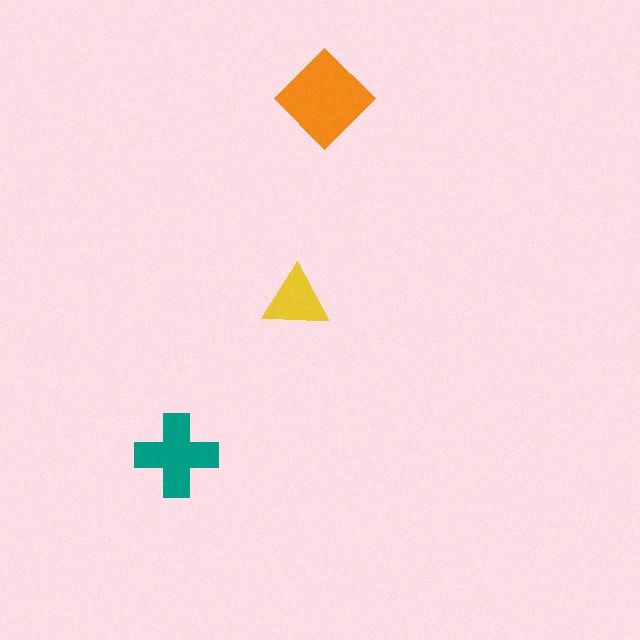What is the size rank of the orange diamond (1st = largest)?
1st.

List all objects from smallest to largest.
The yellow triangle, the teal cross, the orange diamond.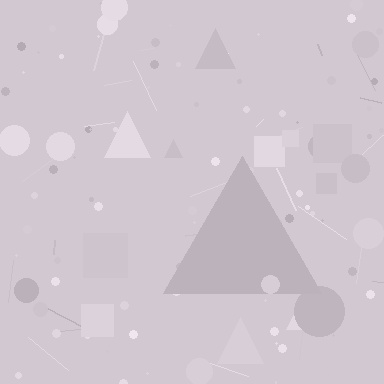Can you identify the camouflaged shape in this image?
The camouflaged shape is a triangle.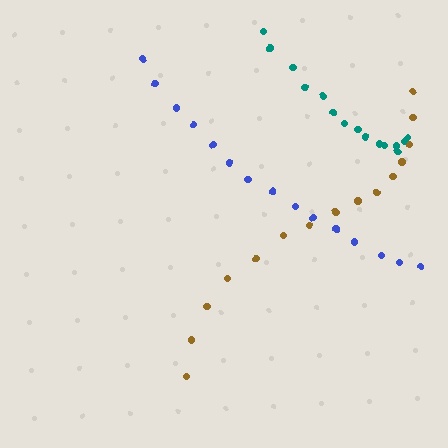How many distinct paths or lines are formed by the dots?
There are 3 distinct paths.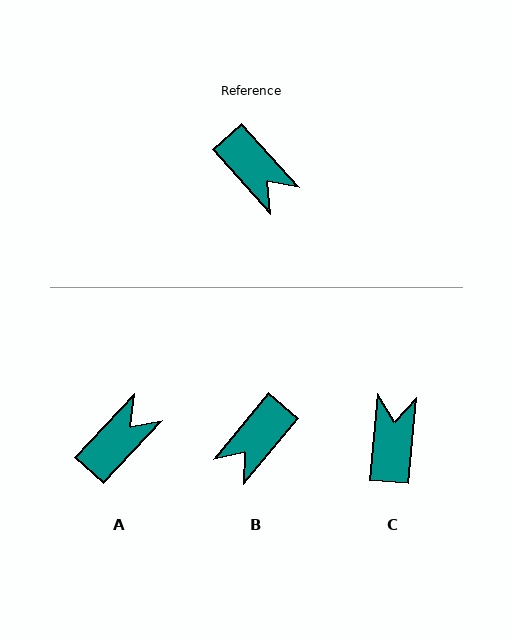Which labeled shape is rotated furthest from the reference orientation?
C, about 133 degrees away.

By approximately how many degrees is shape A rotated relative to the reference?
Approximately 95 degrees counter-clockwise.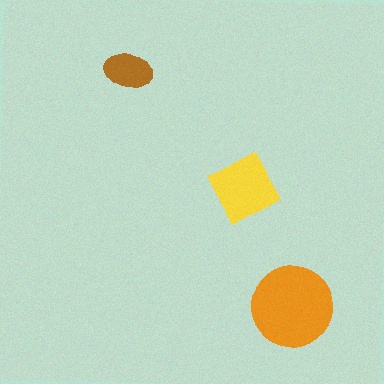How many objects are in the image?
There are 3 objects in the image.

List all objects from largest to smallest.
The orange circle, the yellow diamond, the brown ellipse.